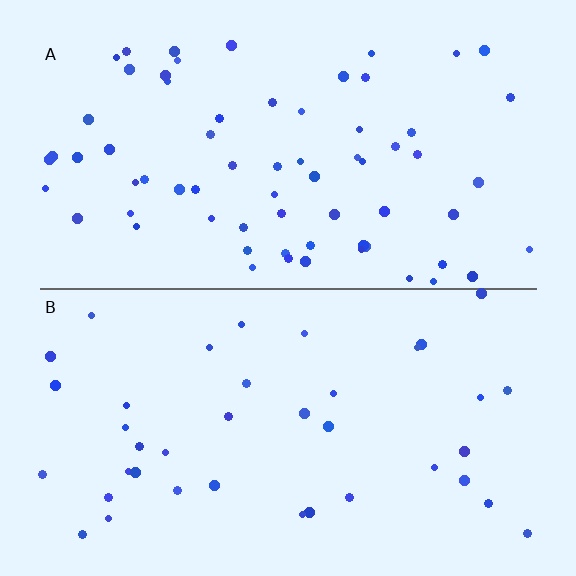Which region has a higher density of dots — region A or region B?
A (the top).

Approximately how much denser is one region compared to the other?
Approximately 1.7× — region A over region B.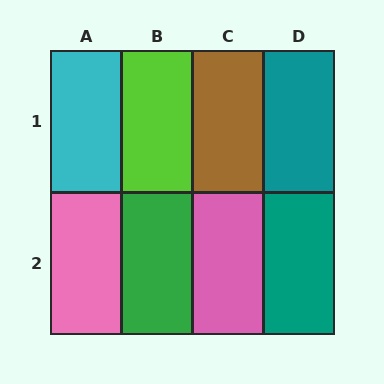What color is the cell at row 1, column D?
Teal.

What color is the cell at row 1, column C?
Brown.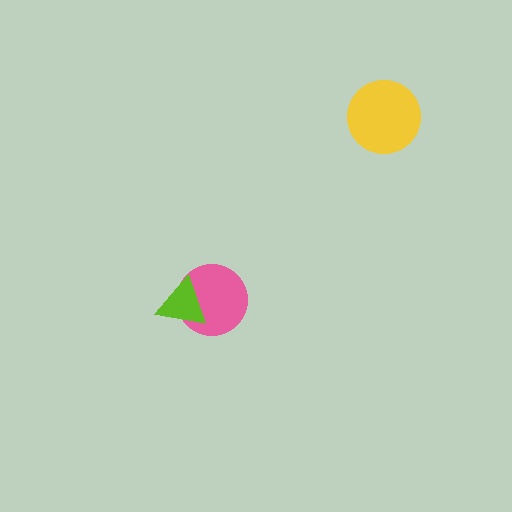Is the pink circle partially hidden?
Yes, it is partially covered by another shape.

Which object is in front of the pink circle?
The lime triangle is in front of the pink circle.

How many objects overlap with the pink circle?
1 object overlaps with the pink circle.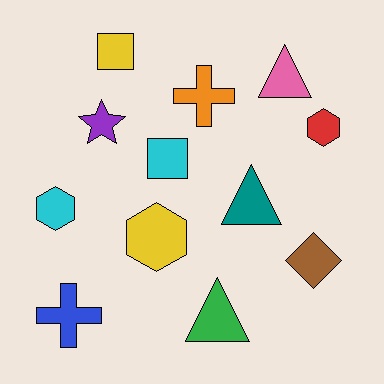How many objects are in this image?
There are 12 objects.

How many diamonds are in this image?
There is 1 diamond.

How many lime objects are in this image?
There are no lime objects.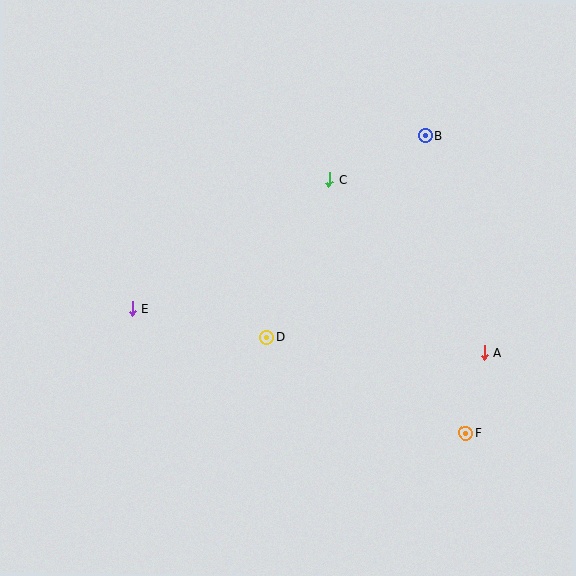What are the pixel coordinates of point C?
Point C is at (330, 179).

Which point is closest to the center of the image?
Point D at (267, 337) is closest to the center.